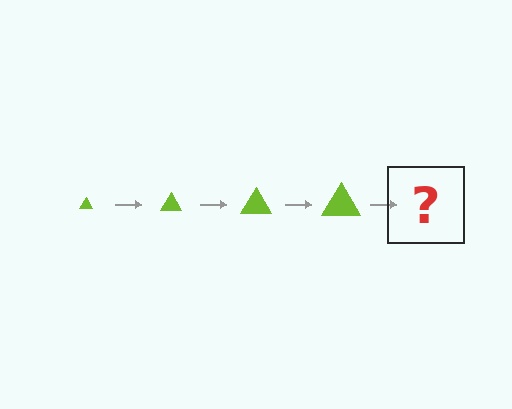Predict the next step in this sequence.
The next step is a lime triangle, larger than the previous one.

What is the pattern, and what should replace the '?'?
The pattern is that the triangle gets progressively larger each step. The '?' should be a lime triangle, larger than the previous one.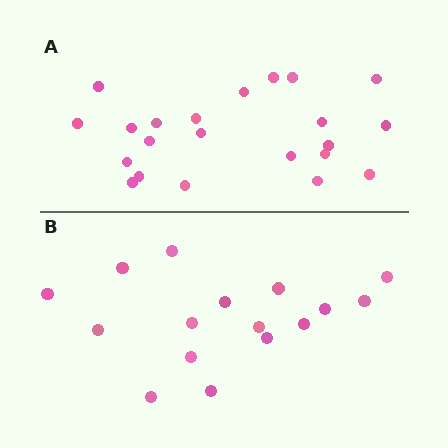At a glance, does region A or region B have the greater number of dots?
Region A (the top region) has more dots.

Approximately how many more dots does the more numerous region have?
Region A has about 6 more dots than region B.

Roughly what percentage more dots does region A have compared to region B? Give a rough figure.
About 40% more.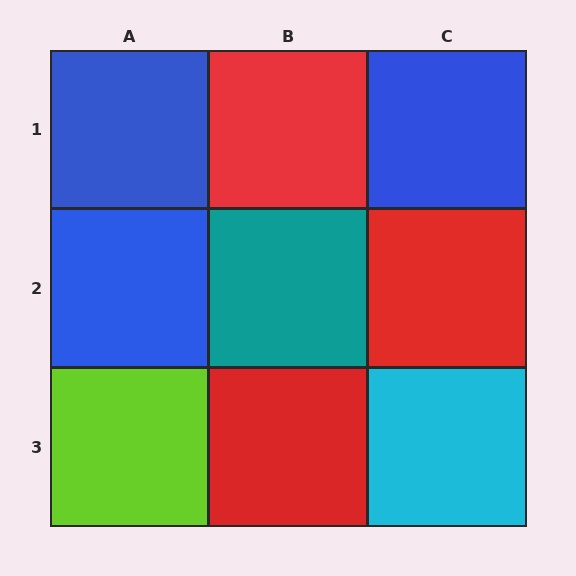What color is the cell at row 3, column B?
Red.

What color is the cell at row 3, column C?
Cyan.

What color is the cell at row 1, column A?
Blue.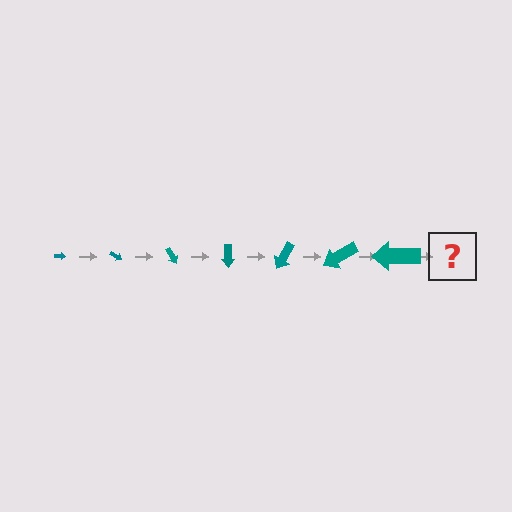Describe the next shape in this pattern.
It should be an arrow, larger than the previous one and rotated 210 degrees from the start.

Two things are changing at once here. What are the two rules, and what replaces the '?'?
The two rules are that the arrow grows larger each step and it rotates 30 degrees each step. The '?' should be an arrow, larger than the previous one and rotated 210 degrees from the start.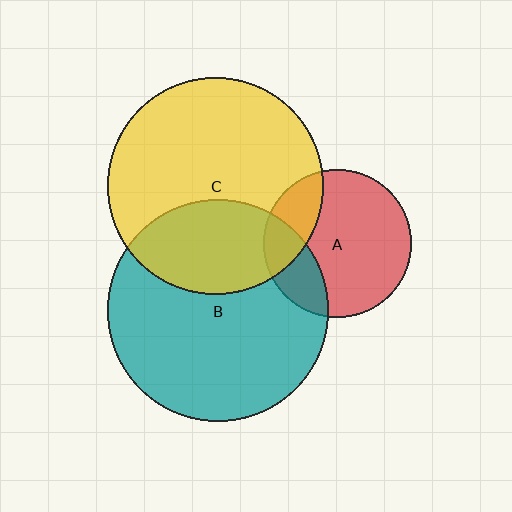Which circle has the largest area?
Circle B (teal).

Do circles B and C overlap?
Yes.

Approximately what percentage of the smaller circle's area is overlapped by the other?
Approximately 30%.